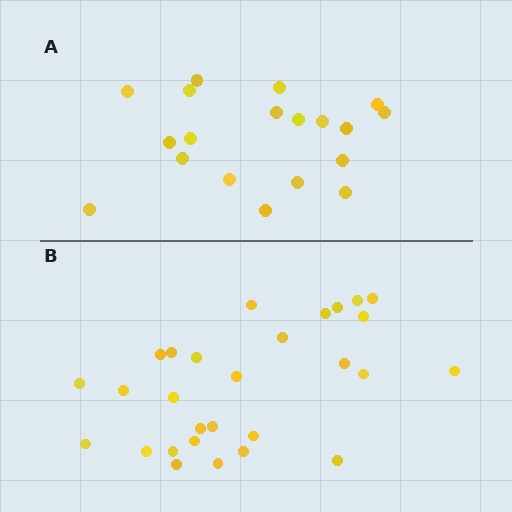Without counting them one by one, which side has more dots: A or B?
Region B (the bottom region) has more dots.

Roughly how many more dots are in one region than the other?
Region B has roughly 8 or so more dots than region A.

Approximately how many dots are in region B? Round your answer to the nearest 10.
About 30 dots. (The exact count is 28, which rounds to 30.)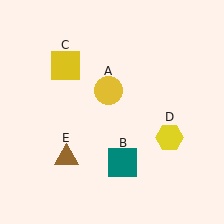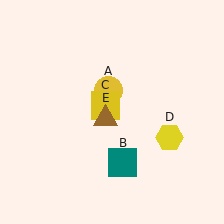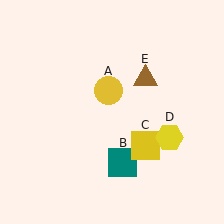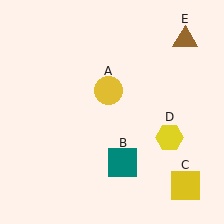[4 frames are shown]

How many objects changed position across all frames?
2 objects changed position: yellow square (object C), brown triangle (object E).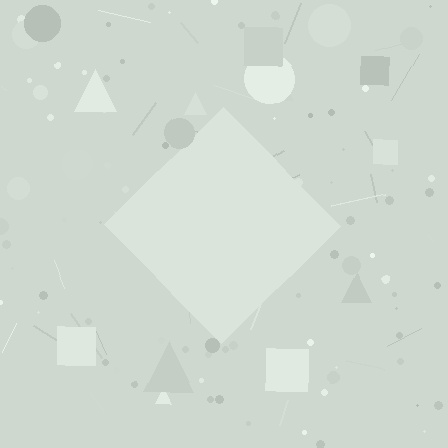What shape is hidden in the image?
A diamond is hidden in the image.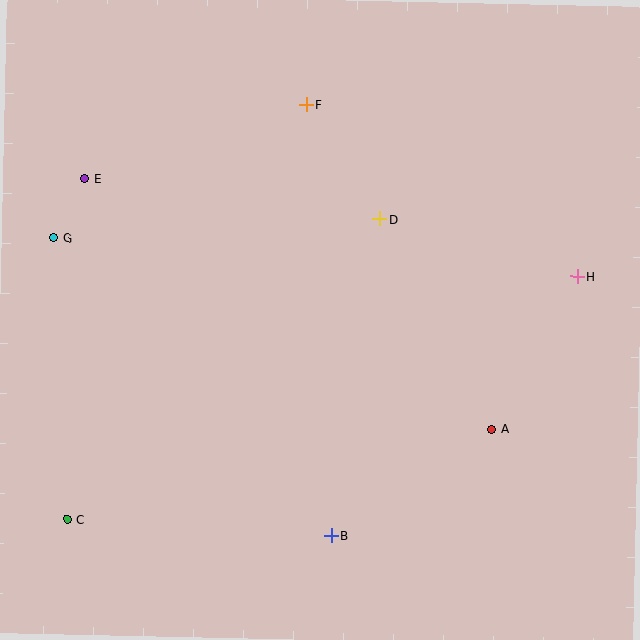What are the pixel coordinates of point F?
Point F is at (306, 104).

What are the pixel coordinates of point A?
Point A is at (491, 429).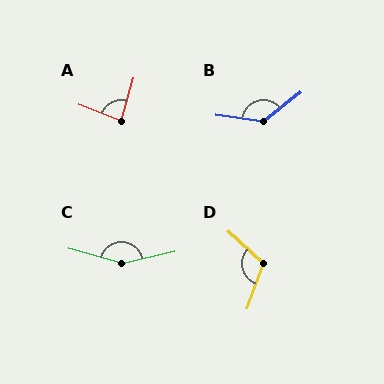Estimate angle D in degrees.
Approximately 112 degrees.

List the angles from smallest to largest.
A (85°), D (112°), B (134°), C (151°).